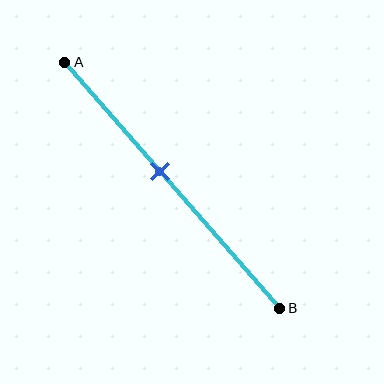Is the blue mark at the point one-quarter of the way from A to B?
No, the mark is at about 45% from A, not at the 25% one-quarter point.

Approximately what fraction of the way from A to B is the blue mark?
The blue mark is approximately 45% of the way from A to B.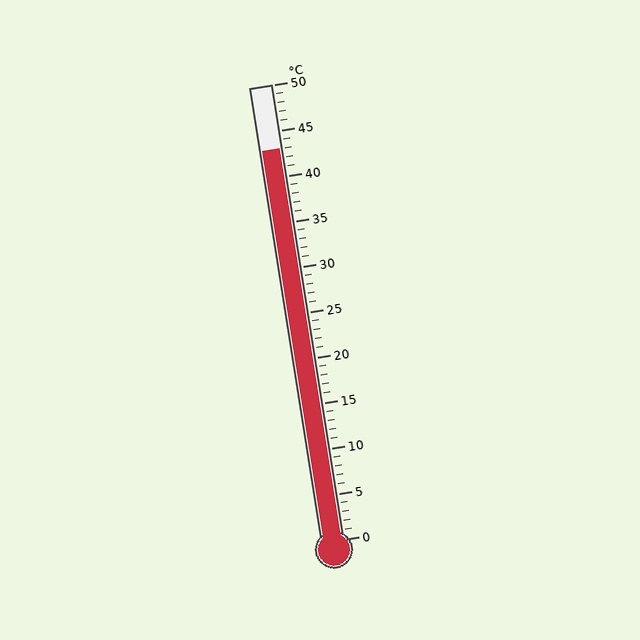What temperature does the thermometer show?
The thermometer shows approximately 43°C.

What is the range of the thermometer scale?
The thermometer scale ranges from 0°C to 50°C.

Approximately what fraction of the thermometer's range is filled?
The thermometer is filled to approximately 85% of its range.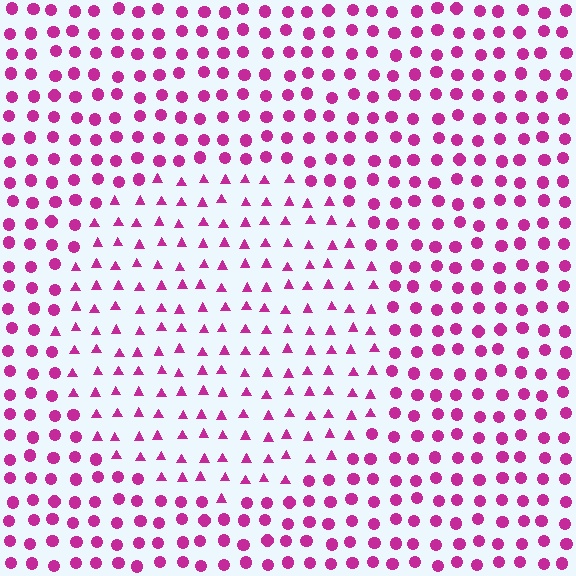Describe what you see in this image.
The image is filled with small magenta elements arranged in a uniform grid. A circle-shaped region contains triangles, while the surrounding area contains circles. The boundary is defined purely by the change in element shape.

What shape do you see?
I see a circle.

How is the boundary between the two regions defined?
The boundary is defined by a change in element shape: triangles inside vs. circles outside. All elements share the same color and spacing.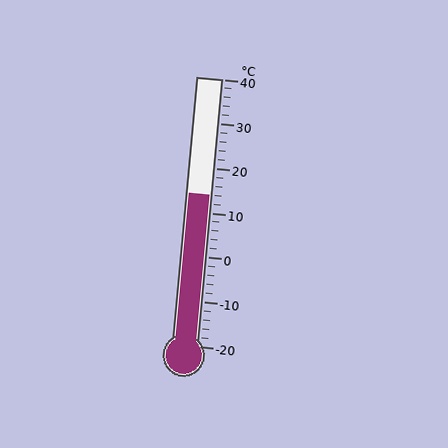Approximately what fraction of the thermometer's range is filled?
The thermometer is filled to approximately 55% of its range.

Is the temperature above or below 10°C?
The temperature is above 10°C.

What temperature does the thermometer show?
The thermometer shows approximately 14°C.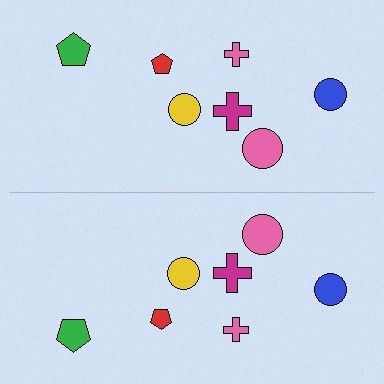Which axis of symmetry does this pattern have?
The pattern has a horizontal axis of symmetry running through the center of the image.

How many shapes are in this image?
There are 14 shapes in this image.